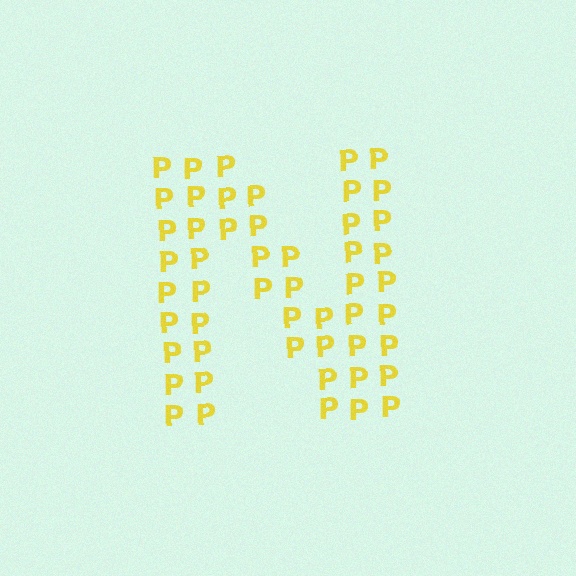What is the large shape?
The large shape is the letter N.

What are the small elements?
The small elements are letter P's.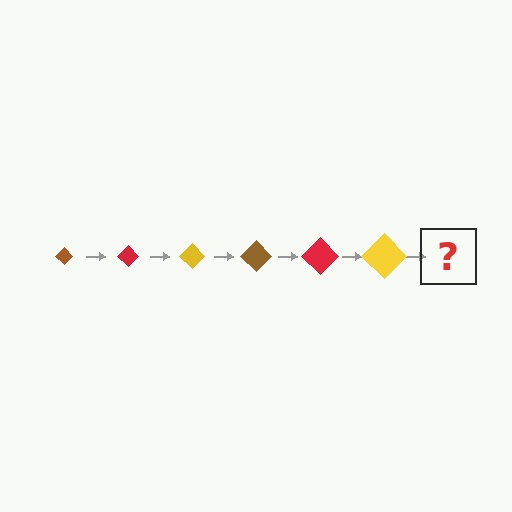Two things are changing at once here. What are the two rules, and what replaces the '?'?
The two rules are that the diamond grows larger each step and the color cycles through brown, red, and yellow. The '?' should be a brown diamond, larger than the previous one.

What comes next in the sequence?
The next element should be a brown diamond, larger than the previous one.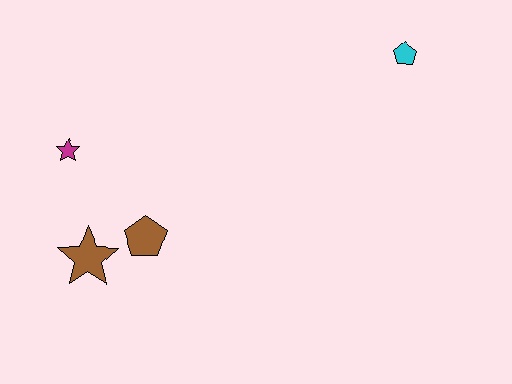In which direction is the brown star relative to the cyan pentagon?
The brown star is to the left of the cyan pentagon.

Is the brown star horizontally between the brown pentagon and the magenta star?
Yes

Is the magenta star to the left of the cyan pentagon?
Yes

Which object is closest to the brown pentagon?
The brown star is closest to the brown pentagon.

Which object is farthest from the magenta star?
The cyan pentagon is farthest from the magenta star.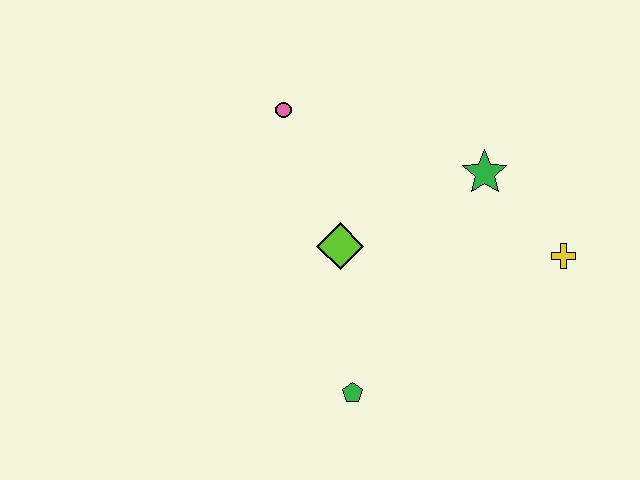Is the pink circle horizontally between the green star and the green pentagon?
No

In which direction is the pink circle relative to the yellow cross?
The pink circle is to the left of the yellow cross.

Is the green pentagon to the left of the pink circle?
No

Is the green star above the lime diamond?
Yes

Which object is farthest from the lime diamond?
The yellow cross is farthest from the lime diamond.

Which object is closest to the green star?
The yellow cross is closest to the green star.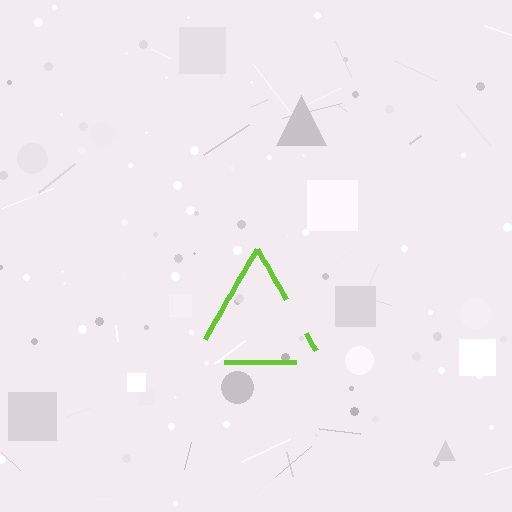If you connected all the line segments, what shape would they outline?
They would outline a triangle.